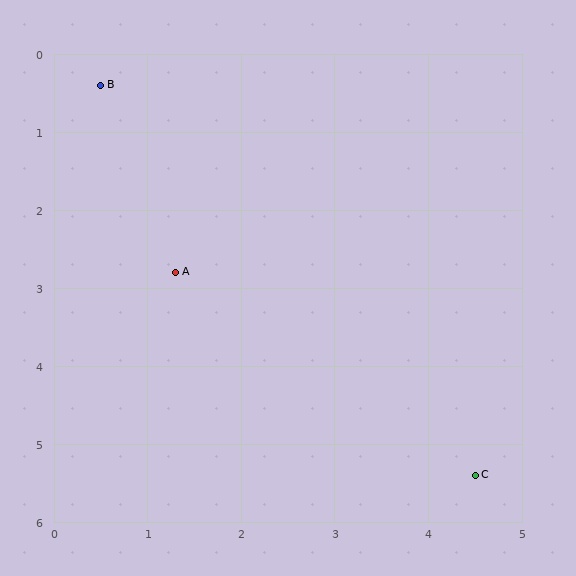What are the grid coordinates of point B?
Point B is at approximately (0.5, 0.4).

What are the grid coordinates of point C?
Point C is at approximately (4.5, 5.4).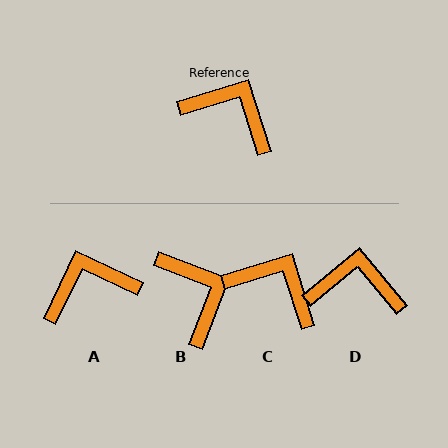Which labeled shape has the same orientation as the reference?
C.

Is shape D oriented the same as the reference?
No, it is off by about 23 degrees.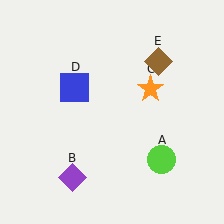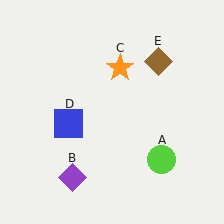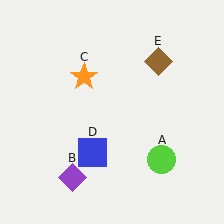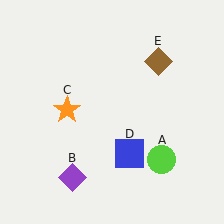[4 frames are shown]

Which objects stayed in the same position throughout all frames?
Lime circle (object A) and purple diamond (object B) and brown diamond (object E) remained stationary.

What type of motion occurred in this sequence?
The orange star (object C), blue square (object D) rotated counterclockwise around the center of the scene.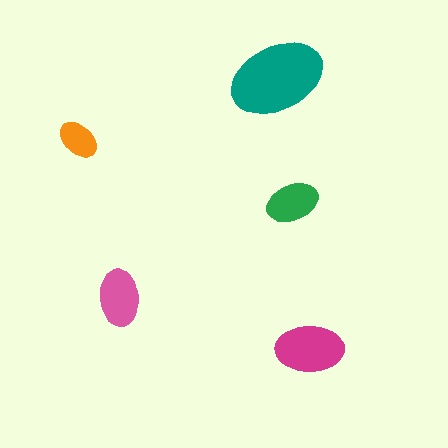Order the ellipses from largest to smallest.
the teal one, the magenta one, the pink one, the green one, the orange one.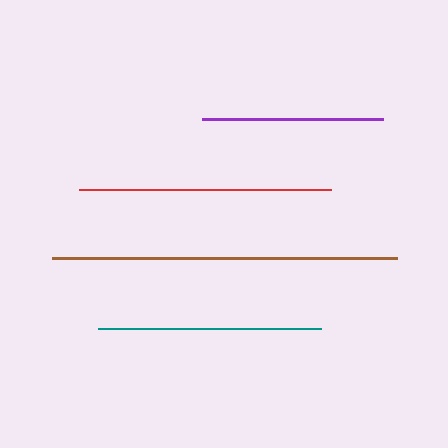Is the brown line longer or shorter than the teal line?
The brown line is longer than the teal line.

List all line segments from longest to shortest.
From longest to shortest: brown, red, teal, purple.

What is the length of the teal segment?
The teal segment is approximately 223 pixels long.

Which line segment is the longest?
The brown line is the longest at approximately 345 pixels.